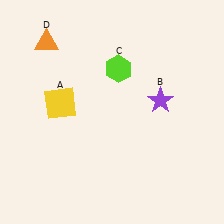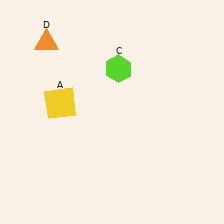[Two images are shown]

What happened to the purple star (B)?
The purple star (B) was removed in Image 2. It was in the top-right area of Image 1.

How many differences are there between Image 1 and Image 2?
There is 1 difference between the two images.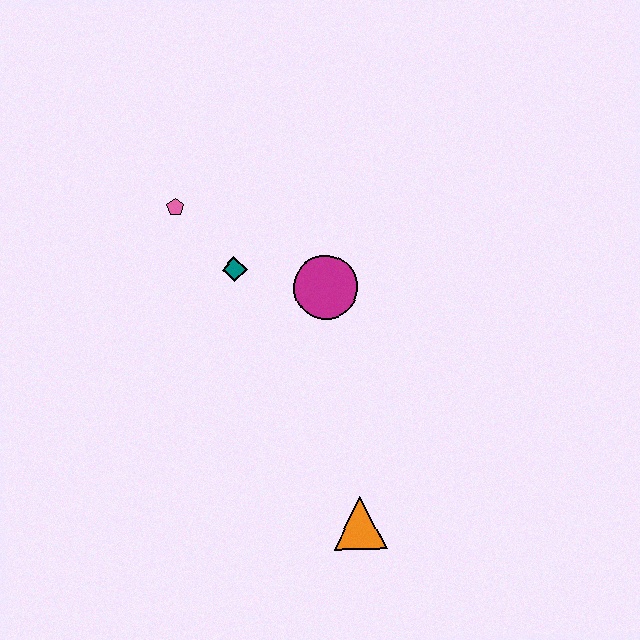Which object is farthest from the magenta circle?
The orange triangle is farthest from the magenta circle.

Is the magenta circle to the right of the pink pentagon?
Yes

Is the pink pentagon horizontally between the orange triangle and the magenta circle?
No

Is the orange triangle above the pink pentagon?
No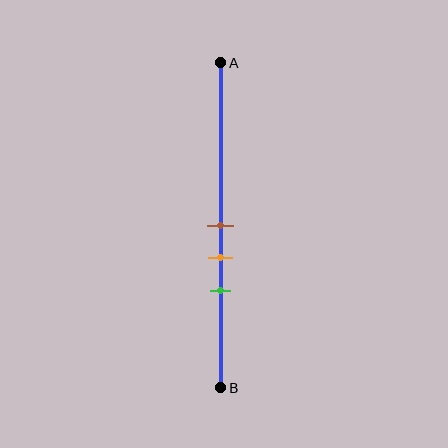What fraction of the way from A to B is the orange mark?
The orange mark is approximately 60% (0.6) of the way from A to B.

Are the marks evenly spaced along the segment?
Yes, the marks are approximately evenly spaced.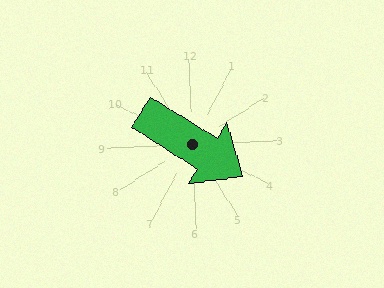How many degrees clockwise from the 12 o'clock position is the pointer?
Approximately 125 degrees.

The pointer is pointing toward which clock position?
Roughly 4 o'clock.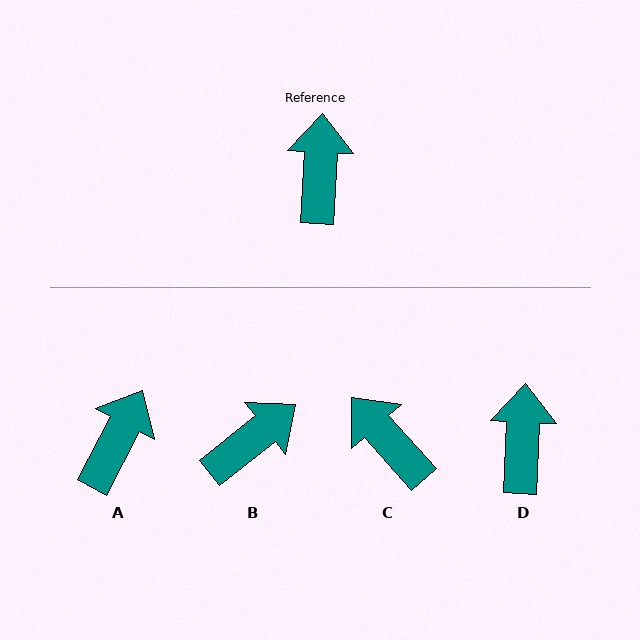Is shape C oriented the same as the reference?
No, it is off by about 44 degrees.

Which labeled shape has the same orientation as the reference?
D.